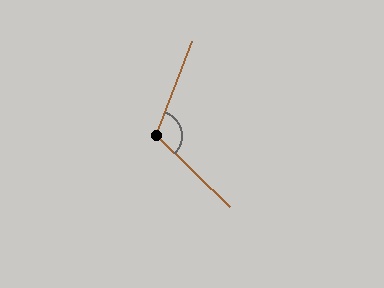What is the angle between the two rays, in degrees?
Approximately 114 degrees.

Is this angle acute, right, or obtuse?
It is obtuse.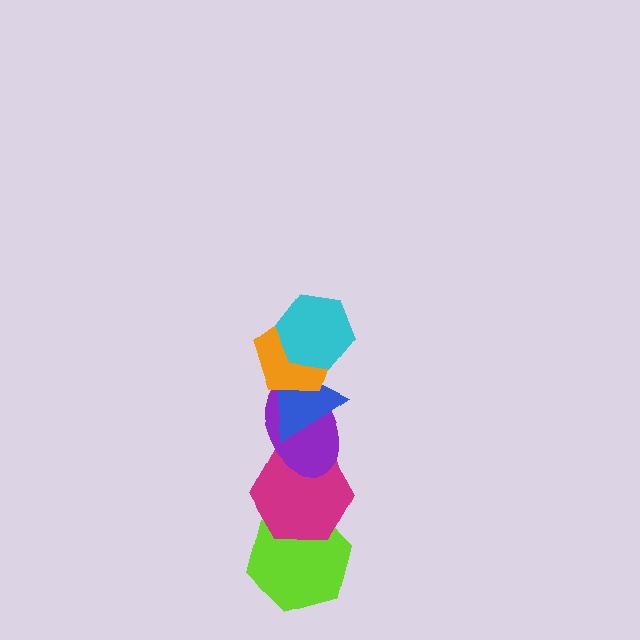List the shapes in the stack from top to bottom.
From top to bottom: the cyan hexagon, the orange pentagon, the blue triangle, the purple ellipse, the magenta hexagon, the lime hexagon.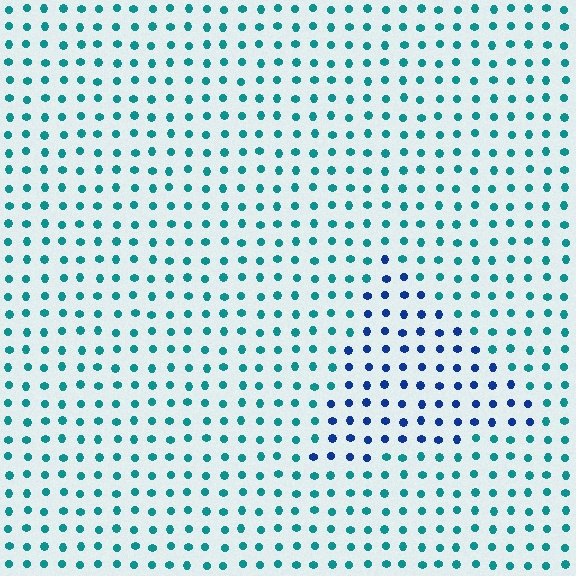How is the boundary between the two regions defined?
The boundary is defined purely by a slight shift in hue (about 44 degrees). Spacing, size, and orientation are identical on both sides.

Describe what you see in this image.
The image is filled with small teal elements in a uniform arrangement. A triangle-shaped region is visible where the elements are tinted to a slightly different hue, forming a subtle color boundary.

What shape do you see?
I see a triangle.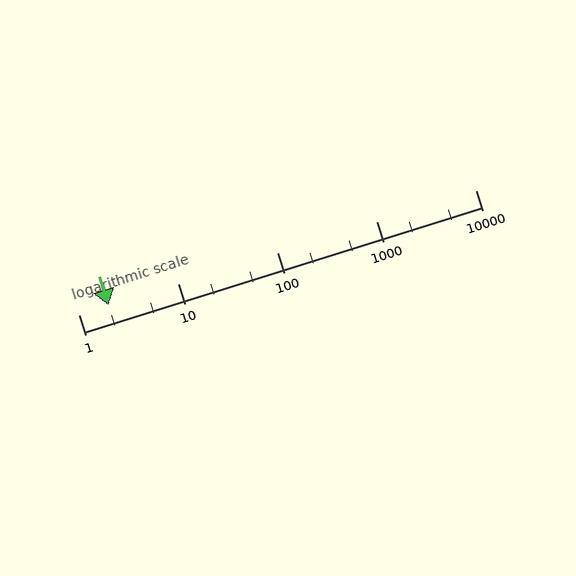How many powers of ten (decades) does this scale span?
The scale spans 4 decades, from 1 to 10000.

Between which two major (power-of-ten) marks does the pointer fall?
The pointer is between 1 and 10.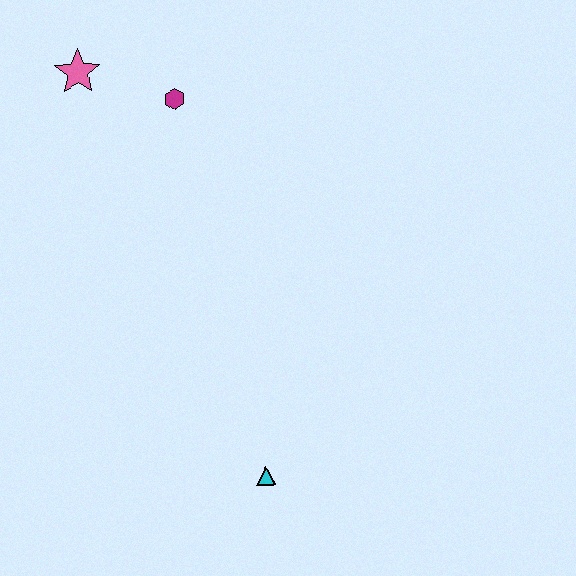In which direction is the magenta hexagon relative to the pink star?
The magenta hexagon is to the right of the pink star.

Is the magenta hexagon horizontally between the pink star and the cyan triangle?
Yes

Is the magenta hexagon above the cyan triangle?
Yes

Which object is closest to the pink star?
The magenta hexagon is closest to the pink star.